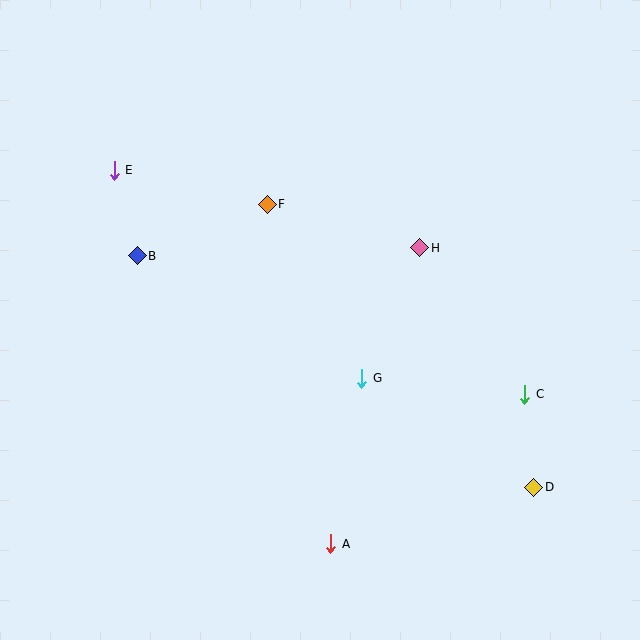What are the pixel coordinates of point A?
Point A is at (331, 544).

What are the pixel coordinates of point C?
Point C is at (525, 394).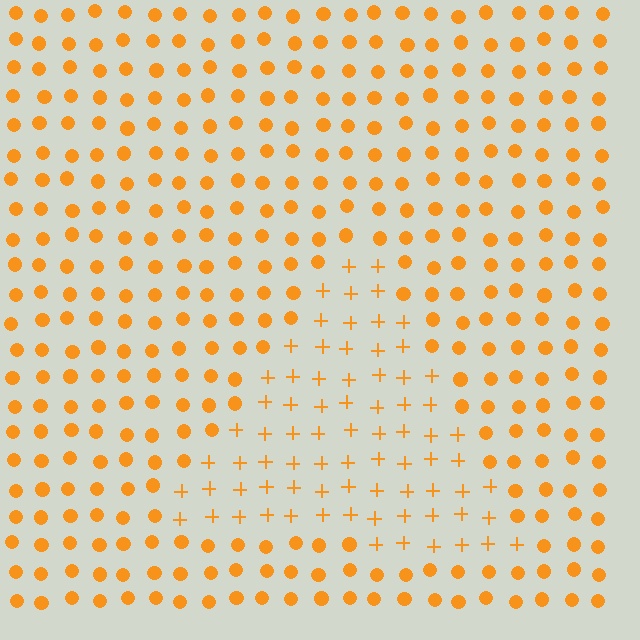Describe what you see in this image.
The image is filled with small orange elements arranged in a uniform grid. A triangle-shaped region contains plus signs, while the surrounding area contains circles. The boundary is defined purely by the change in element shape.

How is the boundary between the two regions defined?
The boundary is defined by a change in element shape: plus signs inside vs. circles outside. All elements share the same color and spacing.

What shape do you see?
I see a triangle.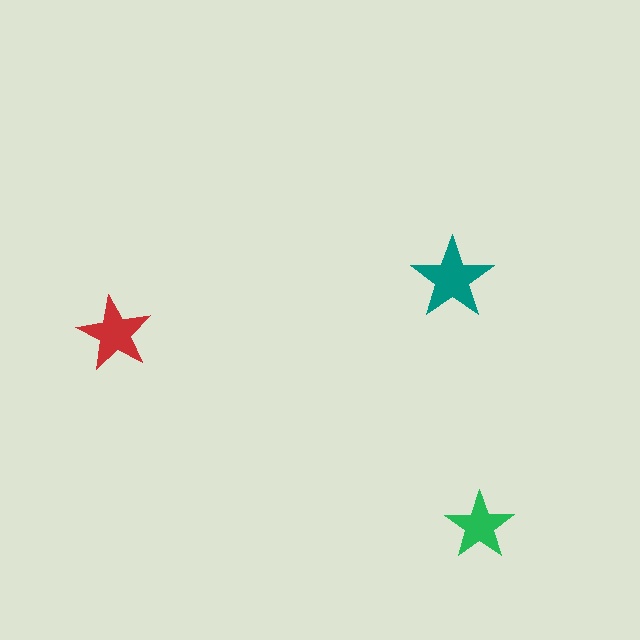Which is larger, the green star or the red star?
The red one.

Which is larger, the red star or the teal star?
The teal one.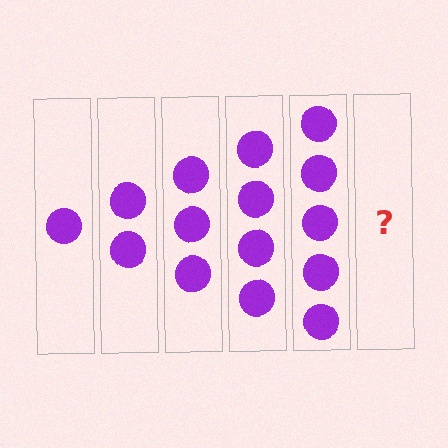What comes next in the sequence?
The next element should be 6 circles.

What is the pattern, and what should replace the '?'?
The pattern is that each step adds one more circle. The '?' should be 6 circles.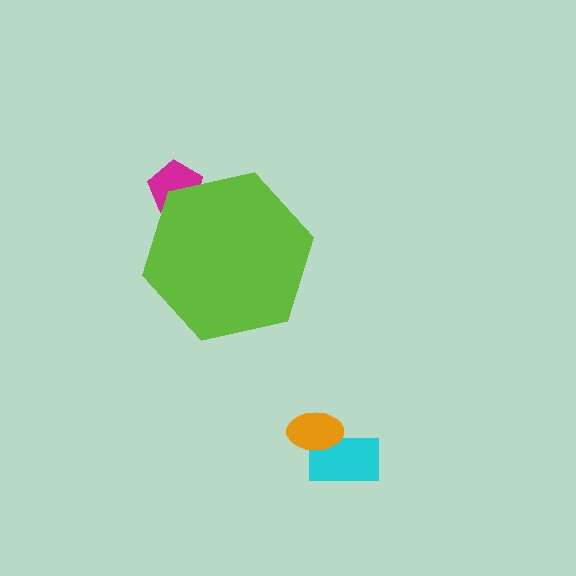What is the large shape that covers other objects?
A lime hexagon.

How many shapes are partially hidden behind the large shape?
1 shape is partially hidden.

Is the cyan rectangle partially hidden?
No, the cyan rectangle is fully visible.